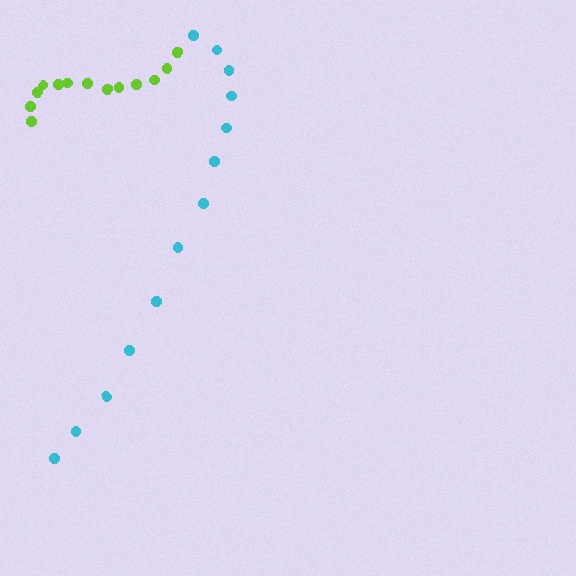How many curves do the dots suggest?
There are 2 distinct paths.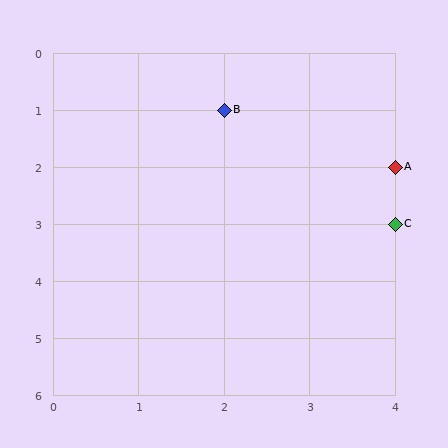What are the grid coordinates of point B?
Point B is at grid coordinates (2, 1).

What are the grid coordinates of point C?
Point C is at grid coordinates (4, 3).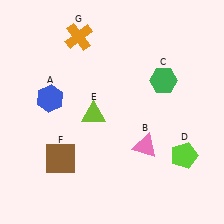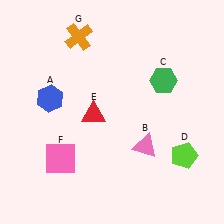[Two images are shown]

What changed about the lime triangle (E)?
In Image 1, E is lime. In Image 2, it changed to red.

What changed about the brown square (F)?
In Image 1, F is brown. In Image 2, it changed to pink.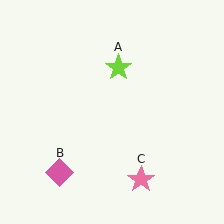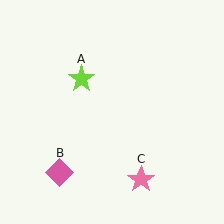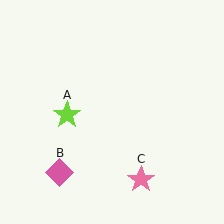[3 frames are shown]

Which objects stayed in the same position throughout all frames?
Pink diamond (object B) and pink star (object C) remained stationary.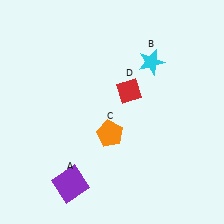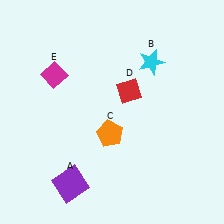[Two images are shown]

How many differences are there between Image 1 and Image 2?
There is 1 difference between the two images.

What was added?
A magenta diamond (E) was added in Image 2.